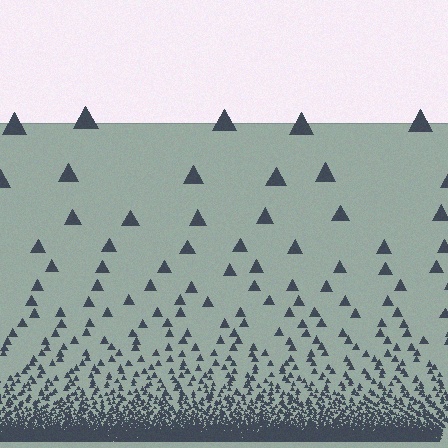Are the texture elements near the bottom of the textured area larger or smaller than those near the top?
Smaller. The gradient is inverted — elements near the bottom are smaller and denser.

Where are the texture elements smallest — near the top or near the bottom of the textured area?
Near the bottom.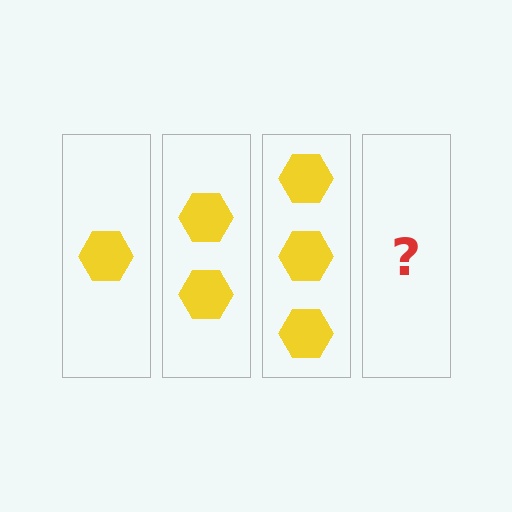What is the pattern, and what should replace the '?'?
The pattern is that each step adds one more hexagon. The '?' should be 4 hexagons.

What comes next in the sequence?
The next element should be 4 hexagons.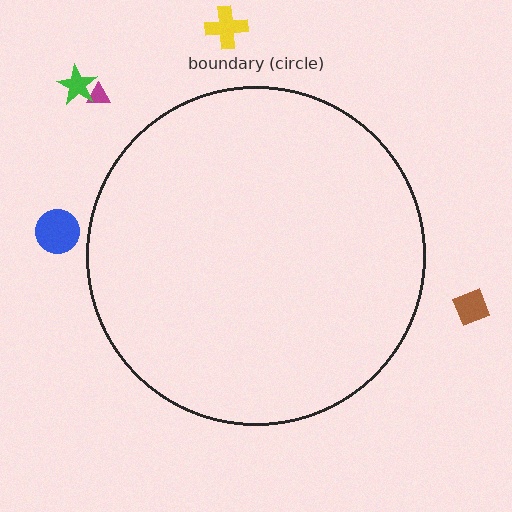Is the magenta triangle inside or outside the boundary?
Outside.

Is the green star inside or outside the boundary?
Outside.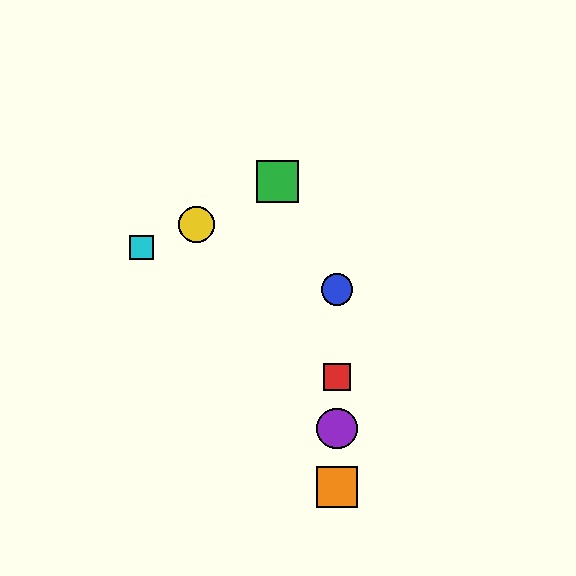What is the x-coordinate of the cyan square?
The cyan square is at x≈142.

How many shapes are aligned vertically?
4 shapes (the red square, the blue circle, the purple circle, the orange square) are aligned vertically.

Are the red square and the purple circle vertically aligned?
Yes, both are at x≈337.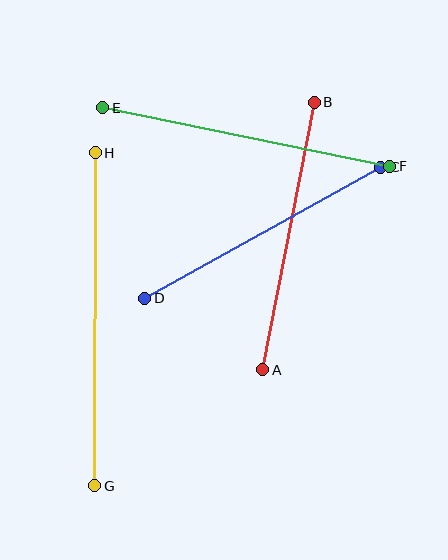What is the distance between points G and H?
The distance is approximately 333 pixels.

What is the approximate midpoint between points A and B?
The midpoint is at approximately (289, 236) pixels.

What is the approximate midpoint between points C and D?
The midpoint is at approximately (263, 233) pixels.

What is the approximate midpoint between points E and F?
The midpoint is at approximately (246, 137) pixels.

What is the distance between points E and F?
The distance is approximately 293 pixels.